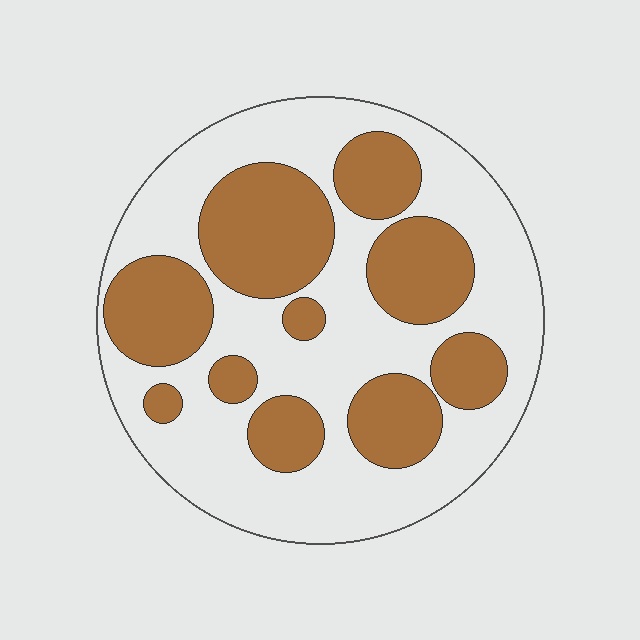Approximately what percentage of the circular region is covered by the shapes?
Approximately 40%.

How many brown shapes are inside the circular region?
10.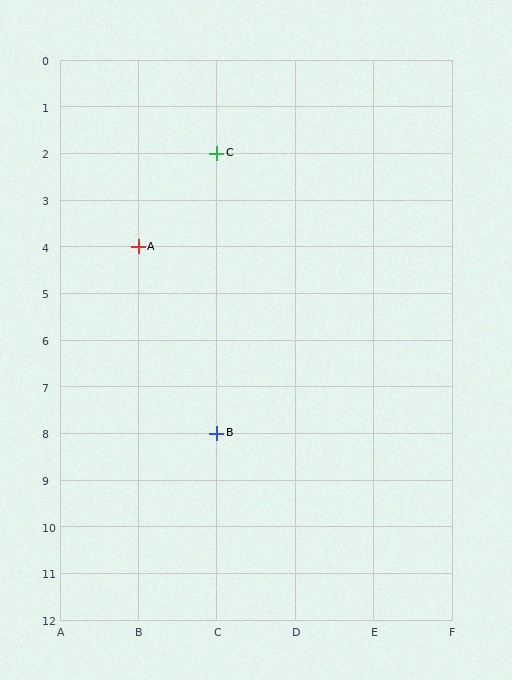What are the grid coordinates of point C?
Point C is at grid coordinates (C, 2).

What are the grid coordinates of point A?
Point A is at grid coordinates (B, 4).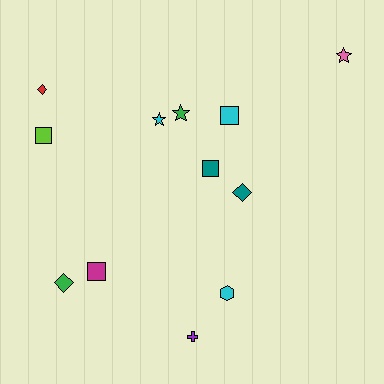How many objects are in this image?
There are 12 objects.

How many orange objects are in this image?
There are no orange objects.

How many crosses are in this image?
There is 1 cross.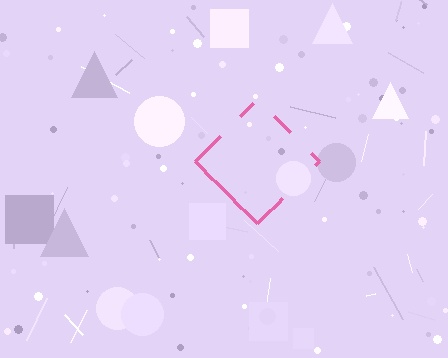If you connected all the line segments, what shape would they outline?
They would outline a diamond.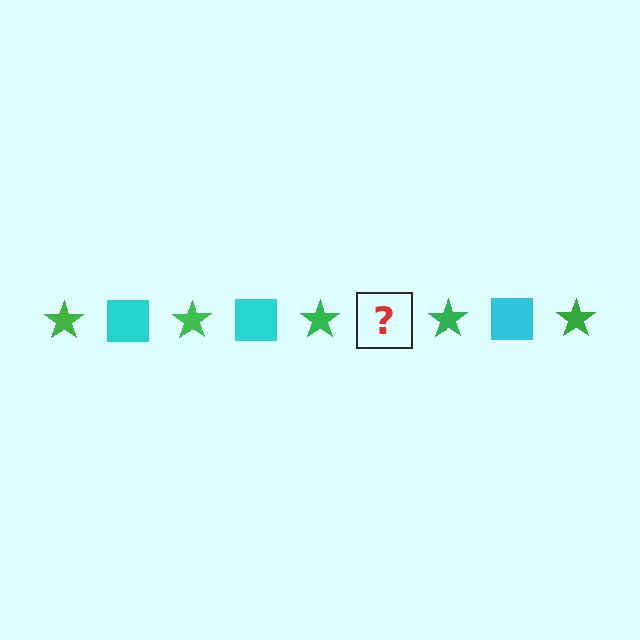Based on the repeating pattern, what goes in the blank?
The blank should be a cyan square.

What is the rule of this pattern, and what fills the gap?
The rule is that the pattern alternates between green star and cyan square. The gap should be filled with a cyan square.